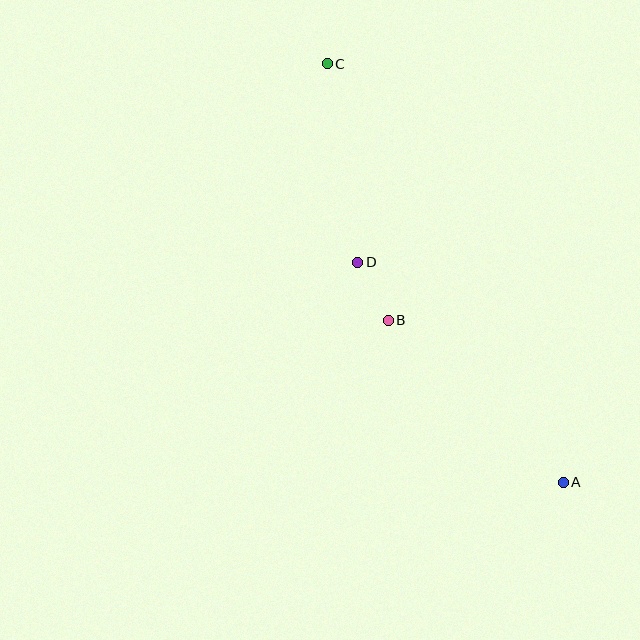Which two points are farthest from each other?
Points A and C are farthest from each other.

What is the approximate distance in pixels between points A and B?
The distance between A and B is approximately 238 pixels.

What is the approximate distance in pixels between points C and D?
The distance between C and D is approximately 201 pixels.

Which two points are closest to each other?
Points B and D are closest to each other.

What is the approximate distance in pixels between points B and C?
The distance between B and C is approximately 264 pixels.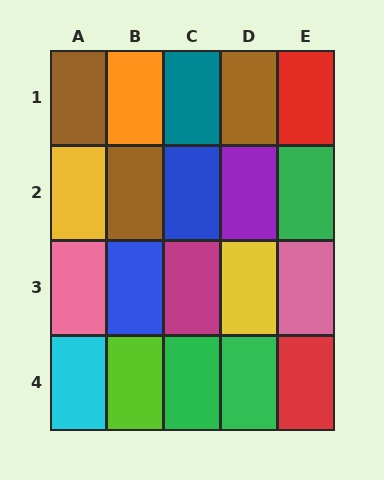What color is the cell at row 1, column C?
Teal.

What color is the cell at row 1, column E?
Red.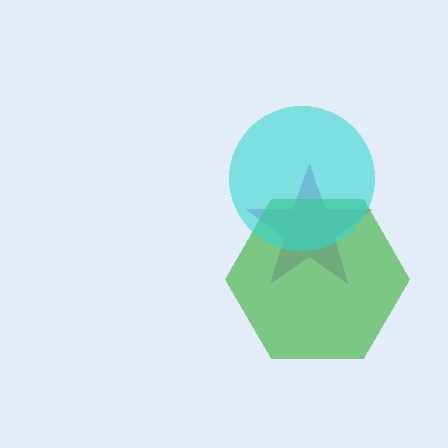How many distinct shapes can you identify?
There are 3 distinct shapes: a purple star, a green hexagon, a cyan circle.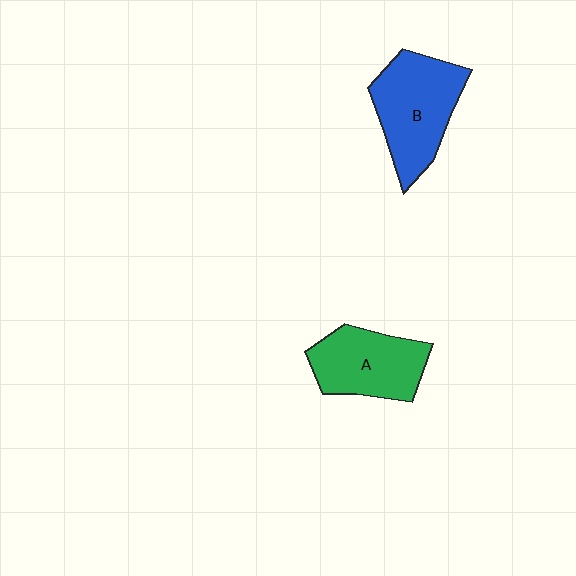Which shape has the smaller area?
Shape A (green).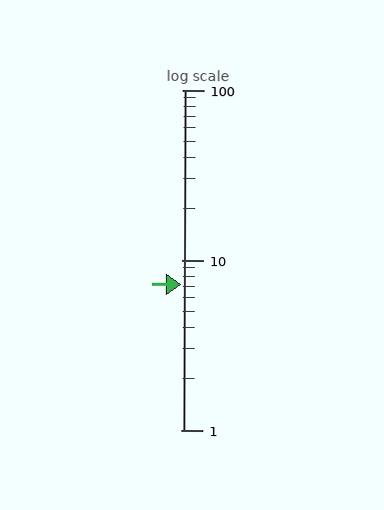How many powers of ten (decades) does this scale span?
The scale spans 2 decades, from 1 to 100.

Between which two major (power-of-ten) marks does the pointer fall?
The pointer is between 1 and 10.